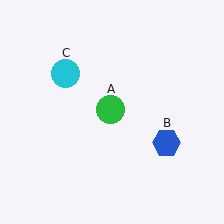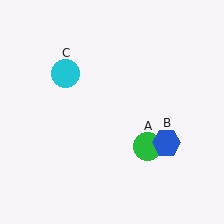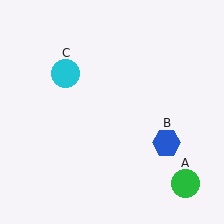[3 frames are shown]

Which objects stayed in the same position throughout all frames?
Blue hexagon (object B) and cyan circle (object C) remained stationary.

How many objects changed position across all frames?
1 object changed position: green circle (object A).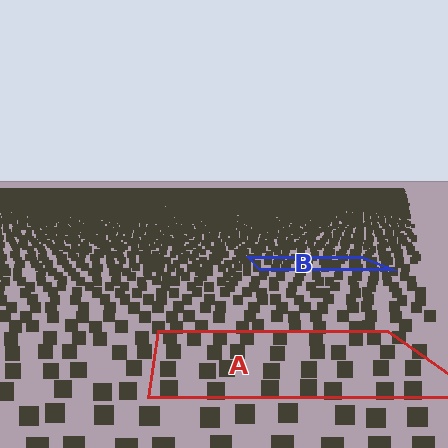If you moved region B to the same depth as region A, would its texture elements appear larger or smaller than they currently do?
They would appear larger. At a closer depth, the same texture elements are projected at a bigger on-screen size.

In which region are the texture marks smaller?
The texture marks are smaller in region B, because it is farther away.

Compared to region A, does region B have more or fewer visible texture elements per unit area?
Region B has more texture elements per unit area — they are packed more densely because it is farther away.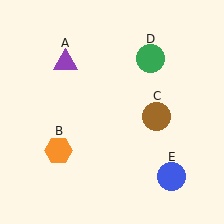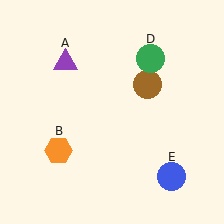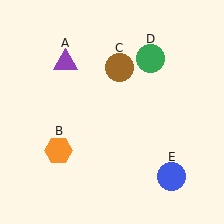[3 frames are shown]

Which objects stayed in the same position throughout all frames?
Purple triangle (object A) and orange hexagon (object B) and green circle (object D) and blue circle (object E) remained stationary.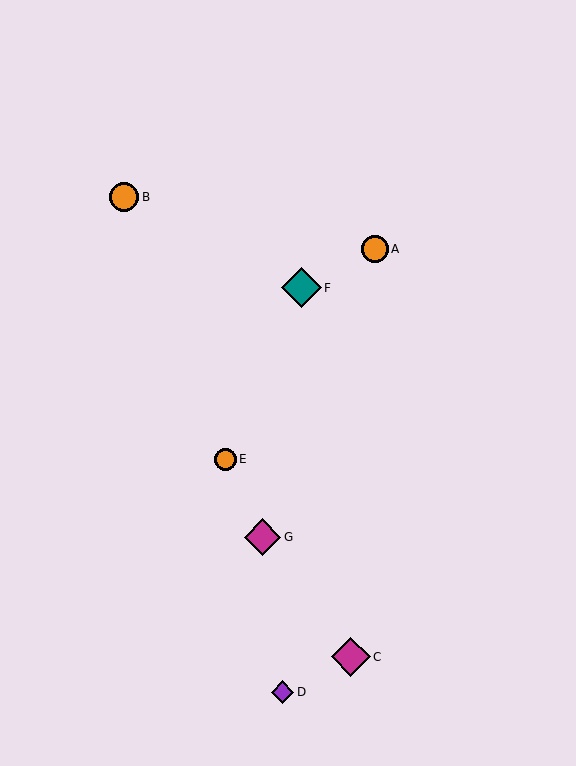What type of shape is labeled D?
Shape D is a purple diamond.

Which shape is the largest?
The teal diamond (labeled F) is the largest.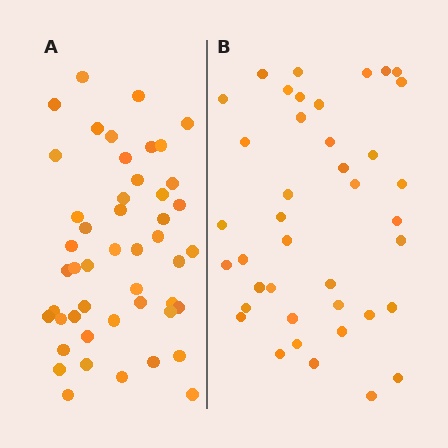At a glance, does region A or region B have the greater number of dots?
Region A (the left region) has more dots.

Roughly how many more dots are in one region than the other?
Region A has roughly 8 or so more dots than region B.